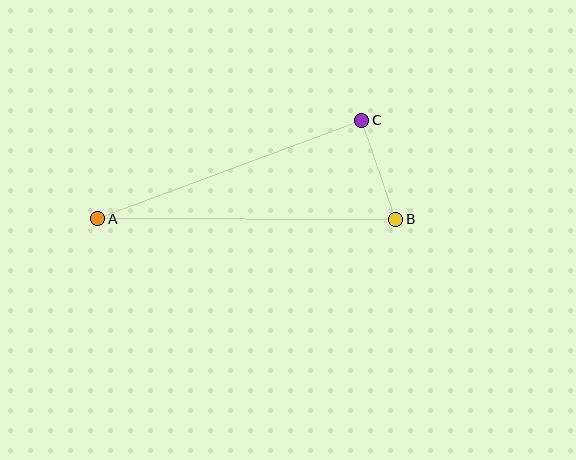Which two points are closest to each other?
Points B and C are closest to each other.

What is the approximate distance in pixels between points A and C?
The distance between A and C is approximately 282 pixels.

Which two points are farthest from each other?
Points A and B are farthest from each other.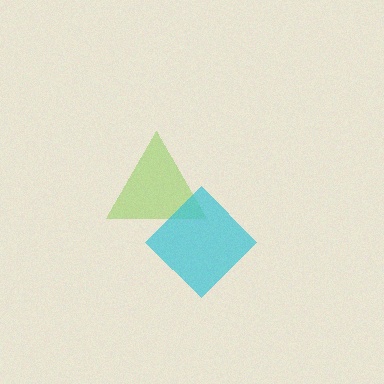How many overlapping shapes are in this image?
There are 2 overlapping shapes in the image.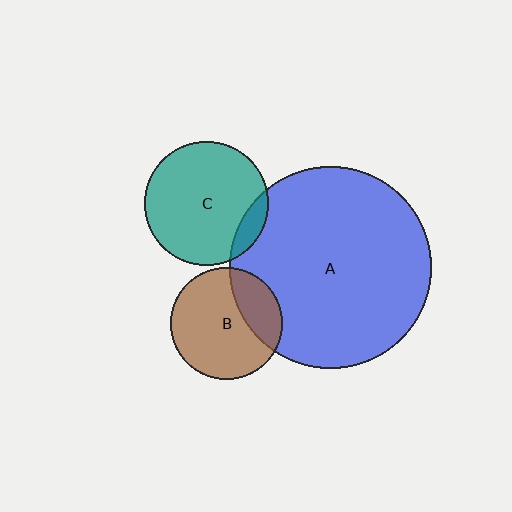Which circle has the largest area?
Circle A (blue).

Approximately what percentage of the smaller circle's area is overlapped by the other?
Approximately 25%.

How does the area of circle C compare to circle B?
Approximately 1.2 times.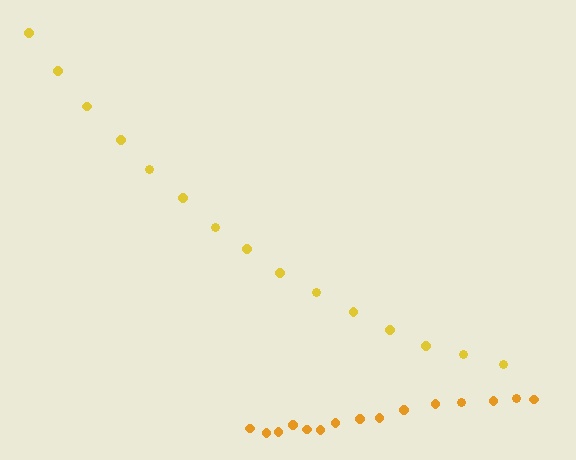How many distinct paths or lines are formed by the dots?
There are 2 distinct paths.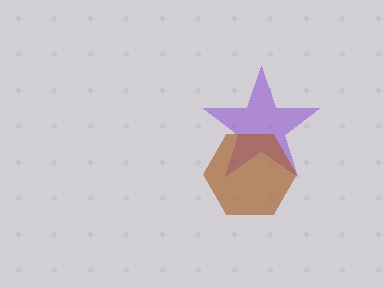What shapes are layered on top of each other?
The layered shapes are: a purple star, a brown hexagon.